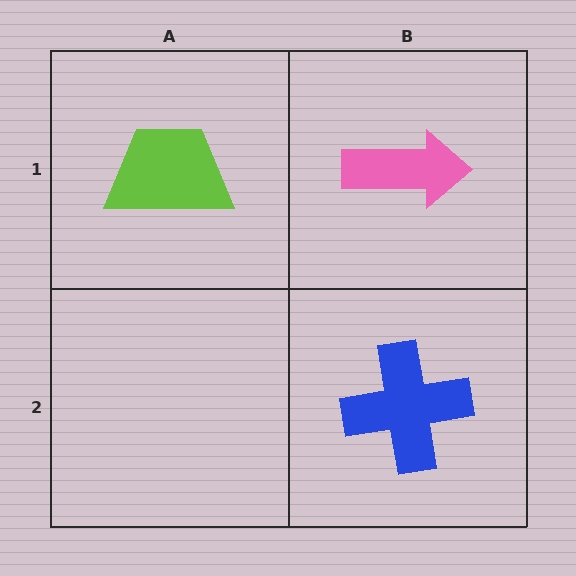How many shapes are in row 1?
2 shapes.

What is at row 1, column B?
A pink arrow.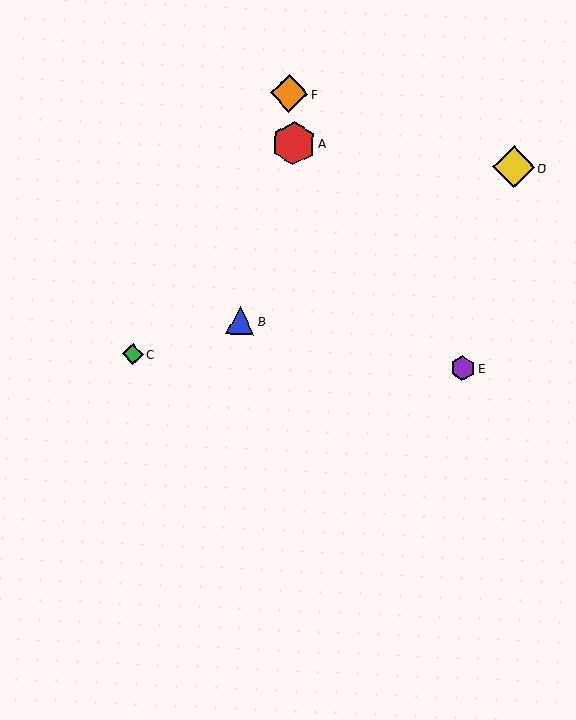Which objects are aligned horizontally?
Objects C, E are aligned horizontally.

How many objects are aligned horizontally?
2 objects (C, E) are aligned horizontally.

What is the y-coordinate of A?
Object A is at y≈143.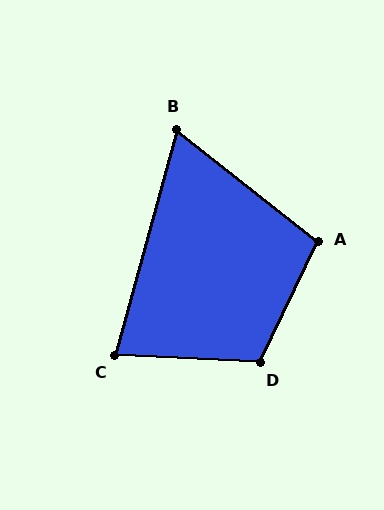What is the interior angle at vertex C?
Approximately 77 degrees (acute).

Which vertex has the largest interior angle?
D, at approximately 113 degrees.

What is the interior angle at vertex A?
Approximately 103 degrees (obtuse).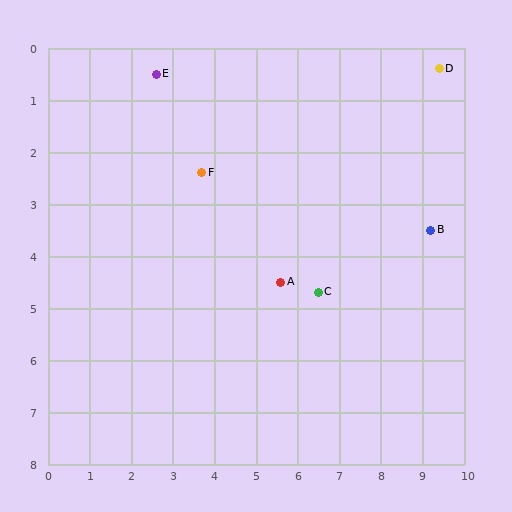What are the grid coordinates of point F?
Point F is at approximately (3.7, 2.4).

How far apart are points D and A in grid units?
Points D and A are about 5.6 grid units apart.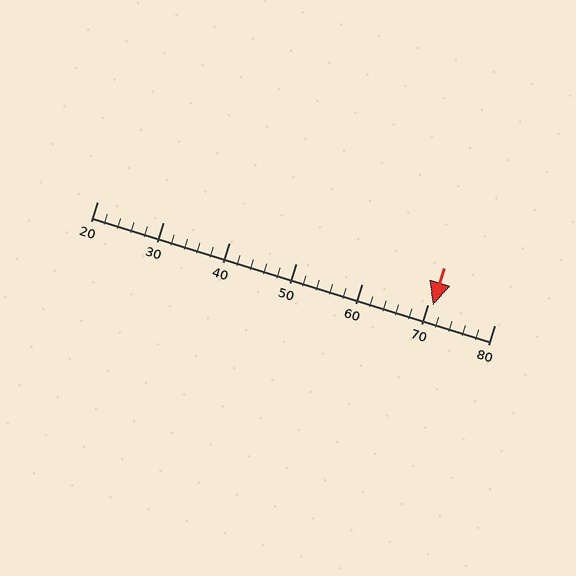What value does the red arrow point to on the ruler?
The red arrow points to approximately 71.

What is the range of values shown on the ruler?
The ruler shows values from 20 to 80.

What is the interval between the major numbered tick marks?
The major tick marks are spaced 10 units apart.